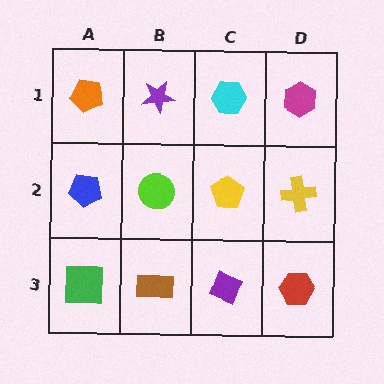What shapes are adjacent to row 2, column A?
An orange pentagon (row 1, column A), a green square (row 3, column A), a lime circle (row 2, column B).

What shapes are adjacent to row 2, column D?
A magenta hexagon (row 1, column D), a red hexagon (row 3, column D), a yellow pentagon (row 2, column C).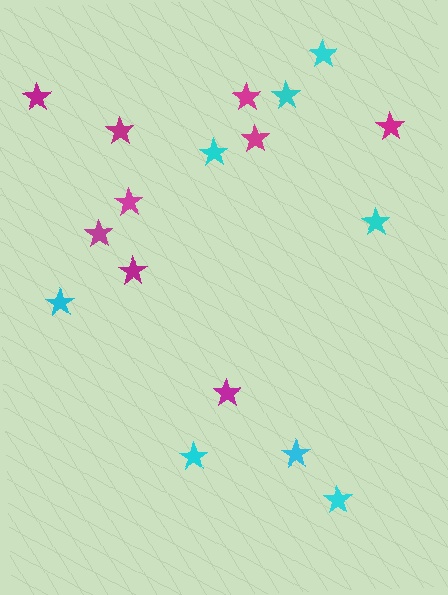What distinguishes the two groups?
There are 2 groups: one group of cyan stars (8) and one group of magenta stars (9).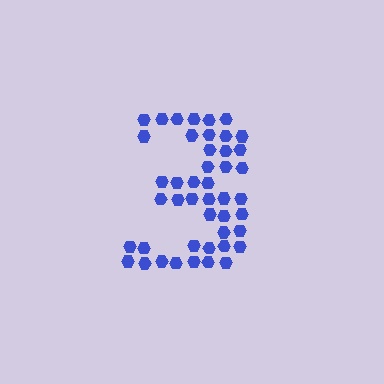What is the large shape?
The large shape is the digit 3.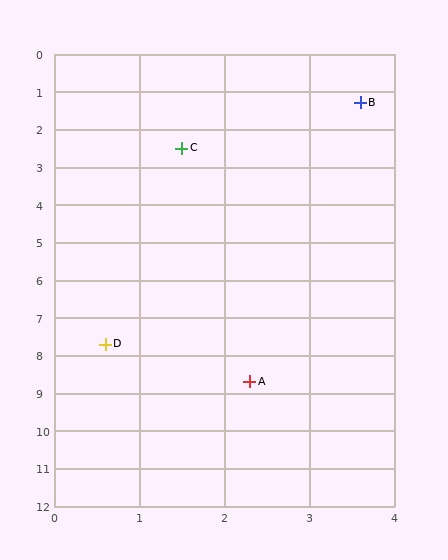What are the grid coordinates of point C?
Point C is at approximately (1.5, 2.5).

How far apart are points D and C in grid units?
Points D and C are about 5.3 grid units apart.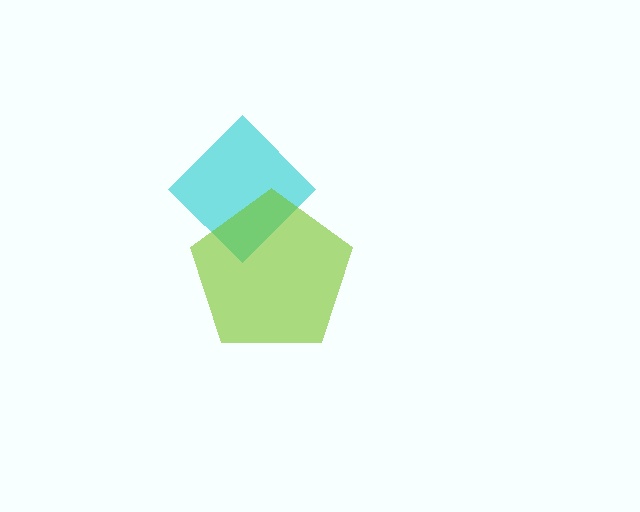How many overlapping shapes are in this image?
There are 2 overlapping shapes in the image.